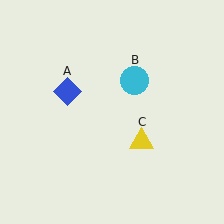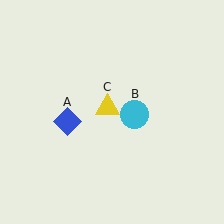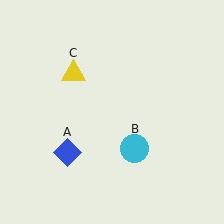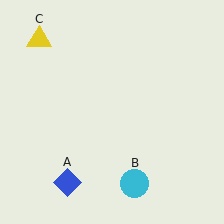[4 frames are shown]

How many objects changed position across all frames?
3 objects changed position: blue diamond (object A), cyan circle (object B), yellow triangle (object C).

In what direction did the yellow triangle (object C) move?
The yellow triangle (object C) moved up and to the left.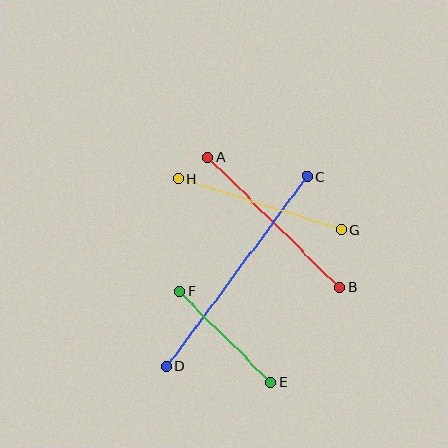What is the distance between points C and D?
The distance is approximately 236 pixels.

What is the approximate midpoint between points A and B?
The midpoint is at approximately (274, 222) pixels.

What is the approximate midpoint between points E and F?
The midpoint is at approximately (225, 337) pixels.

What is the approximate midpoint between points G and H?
The midpoint is at approximately (260, 204) pixels.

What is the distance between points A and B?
The distance is approximately 185 pixels.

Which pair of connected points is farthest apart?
Points C and D are farthest apart.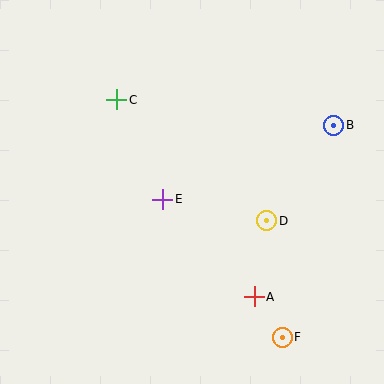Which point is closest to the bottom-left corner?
Point E is closest to the bottom-left corner.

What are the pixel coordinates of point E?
Point E is at (163, 199).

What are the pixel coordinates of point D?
Point D is at (267, 221).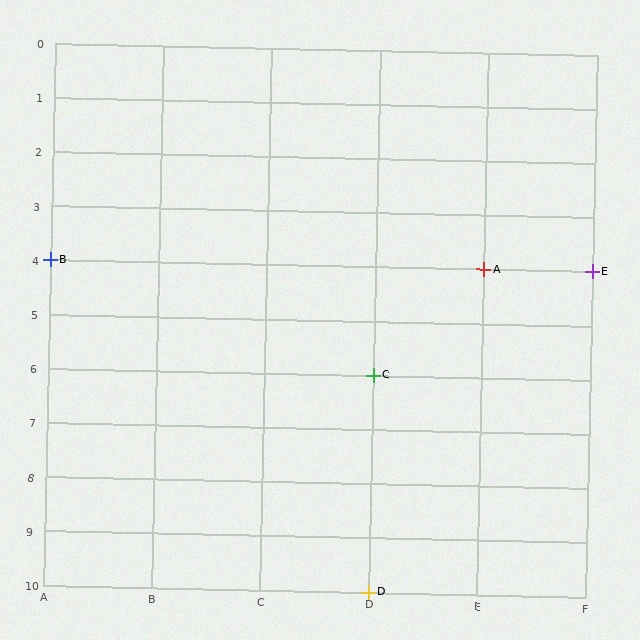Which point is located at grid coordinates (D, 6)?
Point C is at (D, 6).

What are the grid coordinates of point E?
Point E is at grid coordinates (F, 4).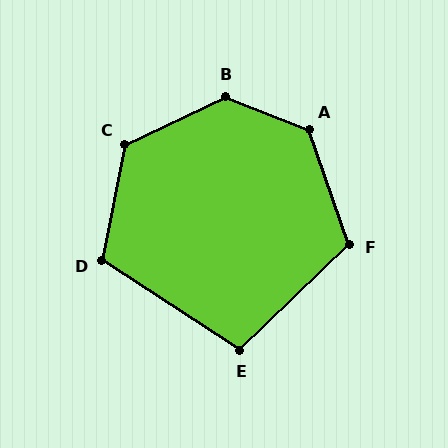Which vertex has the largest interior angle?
B, at approximately 133 degrees.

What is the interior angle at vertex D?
Approximately 112 degrees (obtuse).